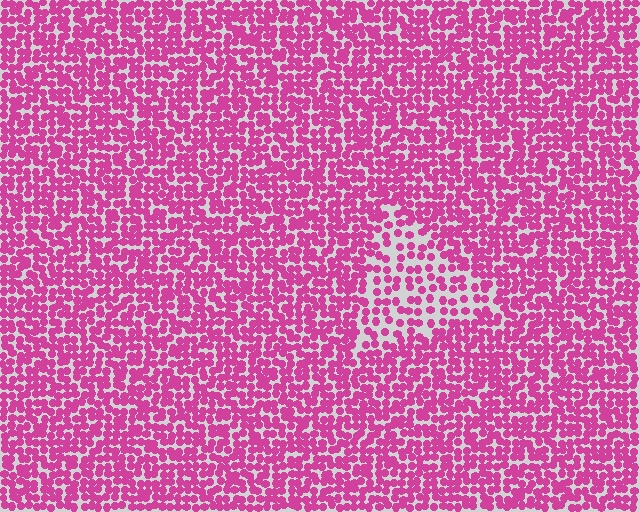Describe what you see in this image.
The image contains small magenta elements arranged at two different densities. A triangle-shaped region is visible where the elements are less densely packed than the surrounding area.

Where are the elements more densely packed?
The elements are more densely packed outside the triangle boundary.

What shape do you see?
I see a triangle.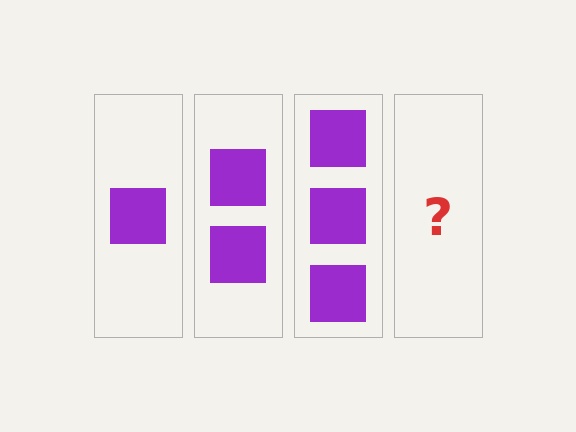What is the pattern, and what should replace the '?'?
The pattern is that each step adds one more square. The '?' should be 4 squares.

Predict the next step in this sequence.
The next step is 4 squares.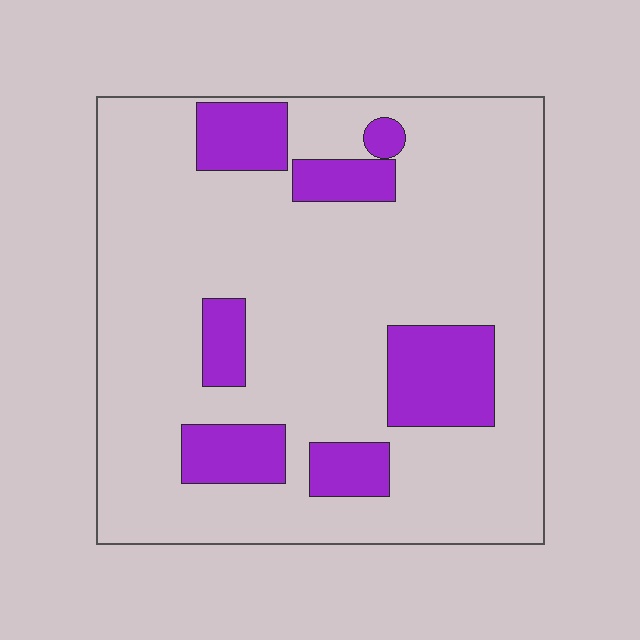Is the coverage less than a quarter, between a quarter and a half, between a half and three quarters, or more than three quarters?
Less than a quarter.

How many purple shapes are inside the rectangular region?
7.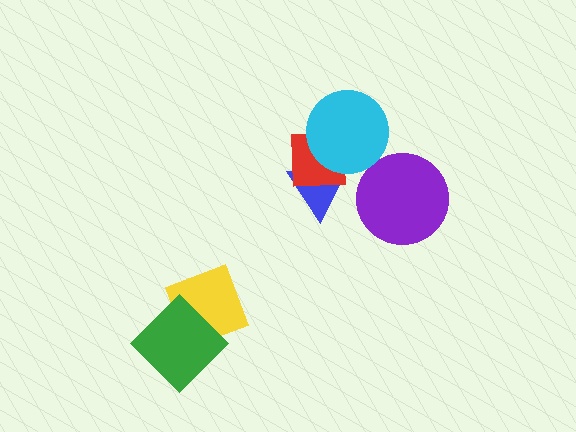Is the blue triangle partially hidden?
Yes, it is partially covered by another shape.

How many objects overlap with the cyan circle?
2 objects overlap with the cyan circle.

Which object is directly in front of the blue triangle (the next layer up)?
The red square is directly in front of the blue triangle.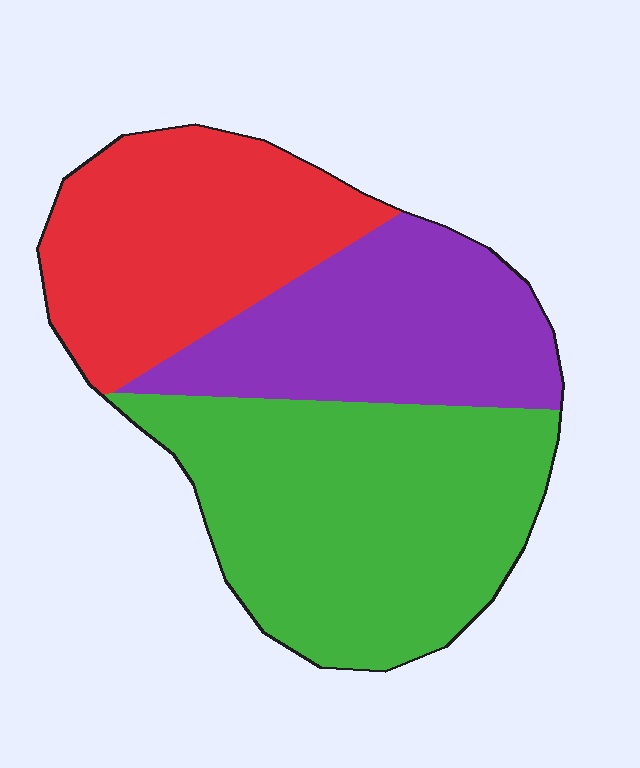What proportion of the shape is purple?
Purple takes up about one quarter (1/4) of the shape.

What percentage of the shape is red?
Red covers around 30% of the shape.